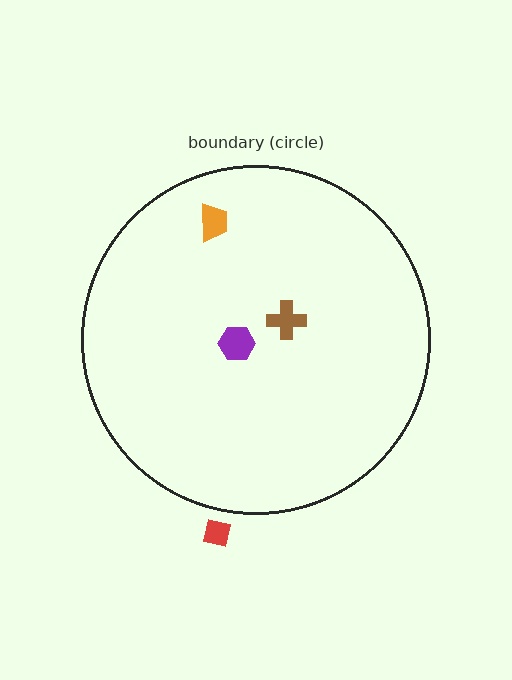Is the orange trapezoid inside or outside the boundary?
Inside.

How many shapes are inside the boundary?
3 inside, 1 outside.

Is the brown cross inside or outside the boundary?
Inside.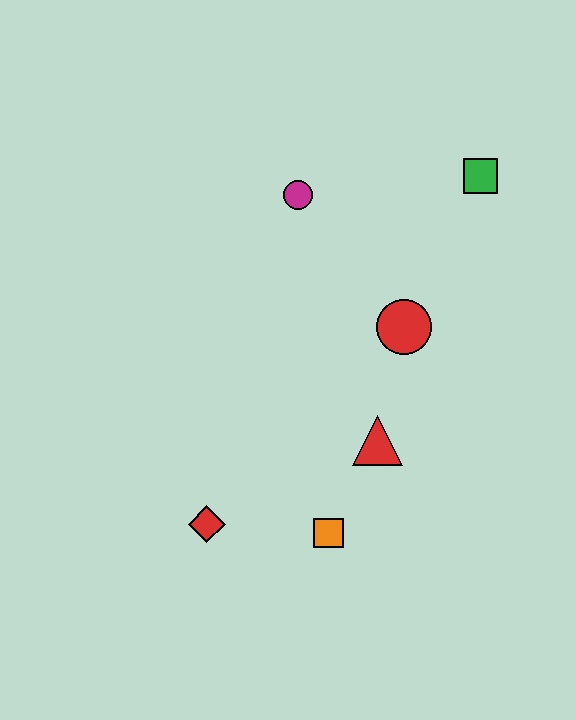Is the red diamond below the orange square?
No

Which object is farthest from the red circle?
The red diamond is farthest from the red circle.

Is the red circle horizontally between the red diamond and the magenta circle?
No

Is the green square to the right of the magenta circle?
Yes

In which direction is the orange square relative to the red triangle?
The orange square is below the red triangle.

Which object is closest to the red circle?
The red triangle is closest to the red circle.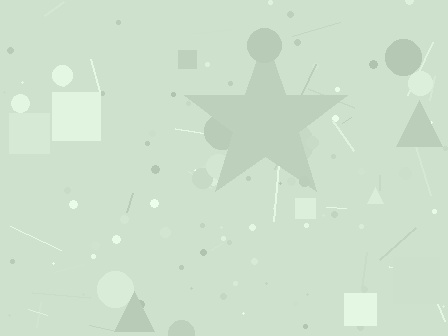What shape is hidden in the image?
A star is hidden in the image.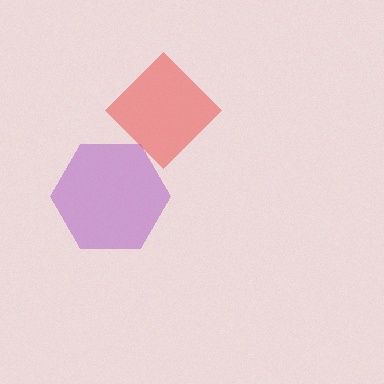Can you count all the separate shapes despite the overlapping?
Yes, there are 2 separate shapes.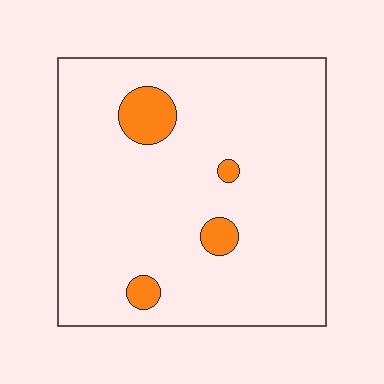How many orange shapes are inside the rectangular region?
4.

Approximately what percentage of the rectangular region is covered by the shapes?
Approximately 5%.